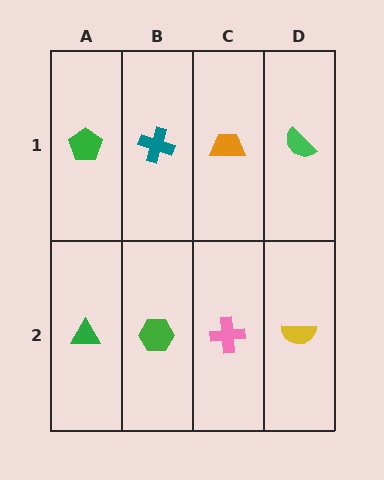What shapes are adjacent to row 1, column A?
A green triangle (row 2, column A), a teal cross (row 1, column B).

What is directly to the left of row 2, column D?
A pink cross.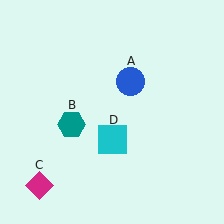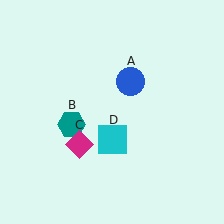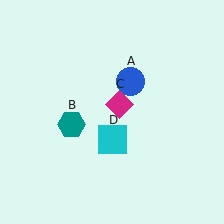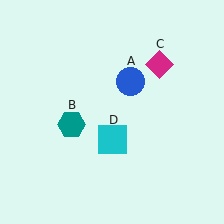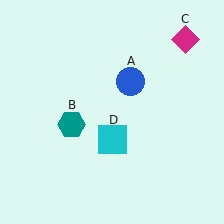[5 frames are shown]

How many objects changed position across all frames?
1 object changed position: magenta diamond (object C).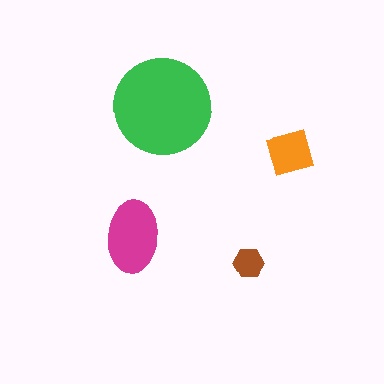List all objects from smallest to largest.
The brown hexagon, the orange diamond, the magenta ellipse, the green circle.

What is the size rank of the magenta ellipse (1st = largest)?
2nd.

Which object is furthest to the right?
The orange diamond is rightmost.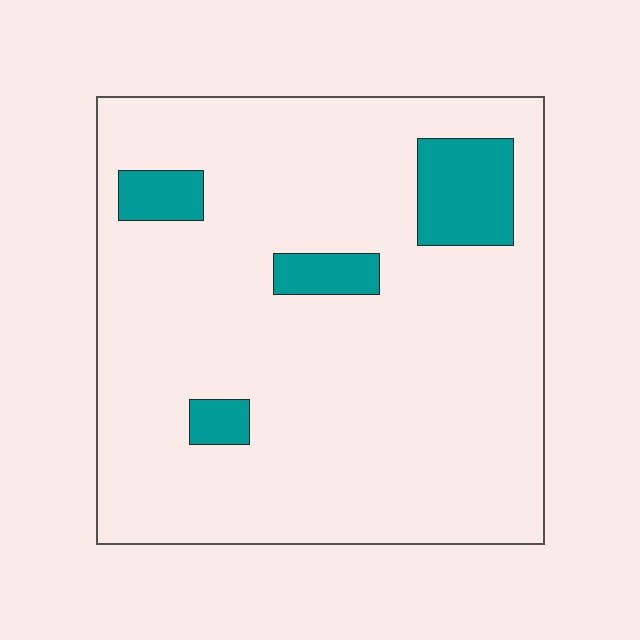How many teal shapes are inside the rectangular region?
4.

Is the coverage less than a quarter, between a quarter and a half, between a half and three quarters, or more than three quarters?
Less than a quarter.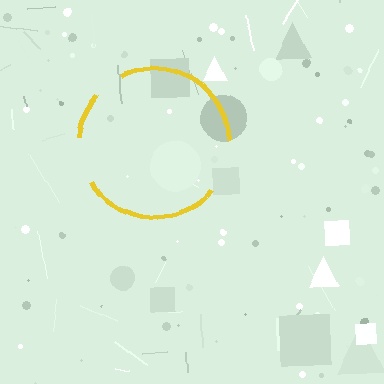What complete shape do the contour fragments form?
The contour fragments form a circle.